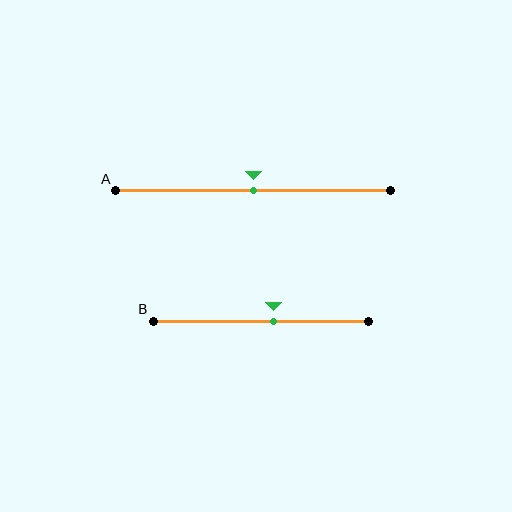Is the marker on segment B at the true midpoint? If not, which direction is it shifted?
No, the marker on segment B is shifted to the right by about 6% of the segment length.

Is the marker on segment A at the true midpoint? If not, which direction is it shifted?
Yes, the marker on segment A is at the true midpoint.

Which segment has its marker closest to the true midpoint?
Segment A has its marker closest to the true midpoint.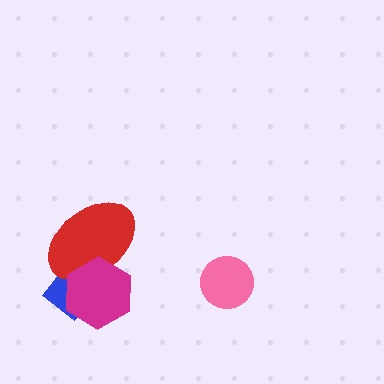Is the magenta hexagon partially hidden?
No, no other shape covers it.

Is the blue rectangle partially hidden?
Yes, it is partially covered by another shape.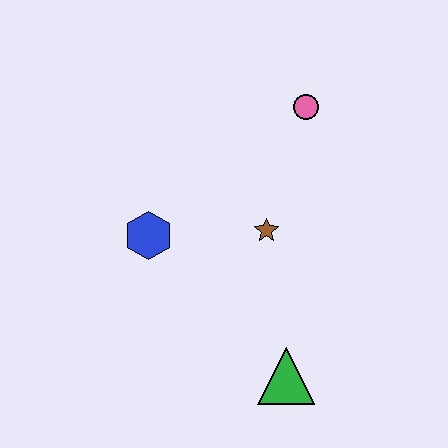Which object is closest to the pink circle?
The brown star is closest to the pink circle.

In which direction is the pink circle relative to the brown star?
The pink circle is above the brown star.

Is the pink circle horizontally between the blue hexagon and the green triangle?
No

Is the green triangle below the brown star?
Yes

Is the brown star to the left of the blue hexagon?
No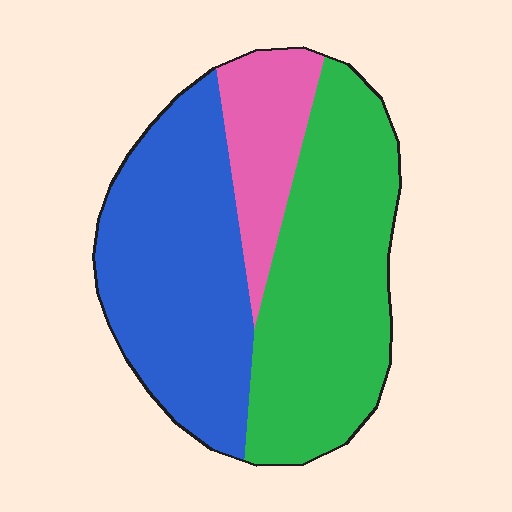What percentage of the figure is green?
Green takes up about two fifths (2/5) of the figure.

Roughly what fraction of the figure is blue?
Blue takes up about two fifths (2/5) of the figure.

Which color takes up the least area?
Pink, at roughly 15%.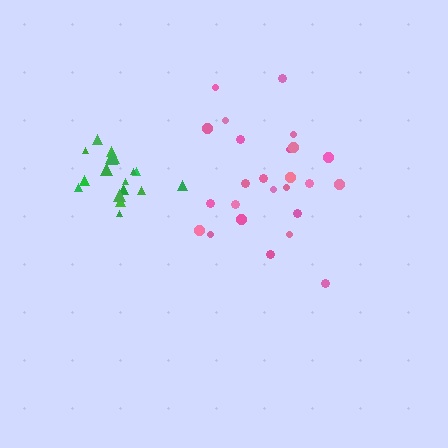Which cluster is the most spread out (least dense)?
Pink.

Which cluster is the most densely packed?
Green.